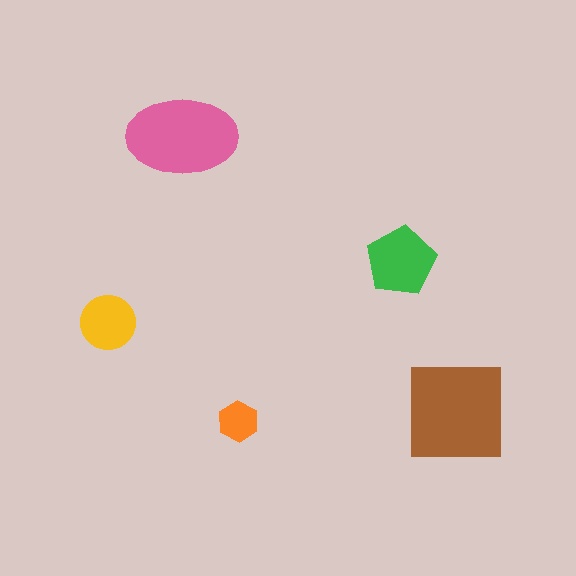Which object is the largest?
The brown square.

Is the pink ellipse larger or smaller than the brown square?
Smaller.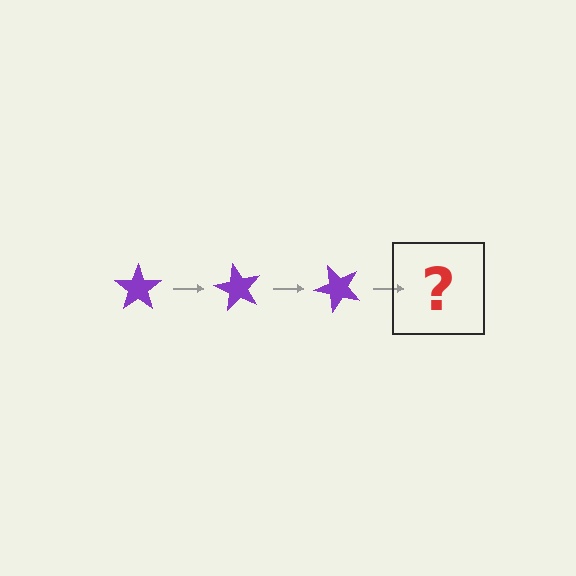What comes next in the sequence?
The next element should be a purple star rotated 180 degrees.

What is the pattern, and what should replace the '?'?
The pattern is that the star rotates 60 degrees each step. The '?' should be a purple star rotated 180 degrees.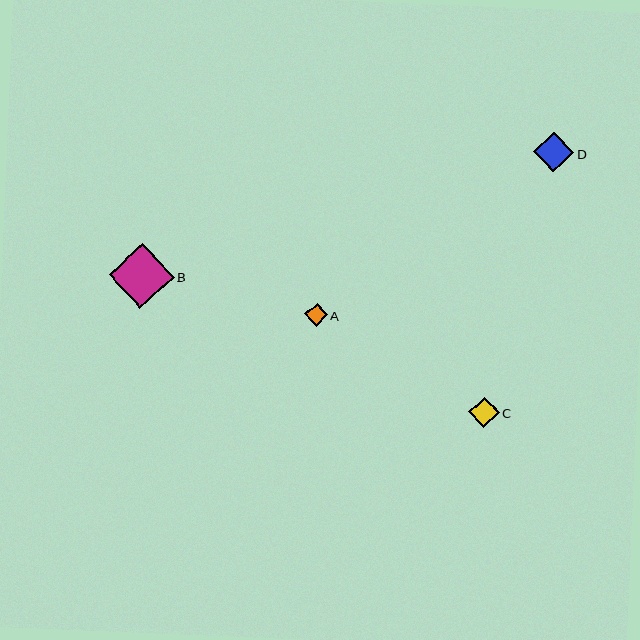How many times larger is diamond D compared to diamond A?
Diamond D is approximately 1.8 times the size of diamond A.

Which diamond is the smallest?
Diamond A is the smallest with a size of approximately 22 pixels.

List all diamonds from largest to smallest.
From largest to smallest: B, D, C, A.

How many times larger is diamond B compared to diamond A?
Diamond B is approximately 2.9 times the size of diamond A.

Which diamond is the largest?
Diamond B is the largest with a size of approximately 65 pixels.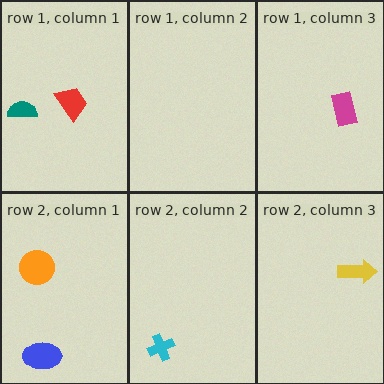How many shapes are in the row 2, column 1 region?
2.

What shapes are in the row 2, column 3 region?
The yellow arrow.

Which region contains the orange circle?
The row 2, column 1 region.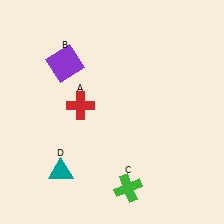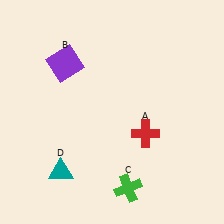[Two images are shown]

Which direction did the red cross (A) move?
The red cross (A) moved right.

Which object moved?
The red cross (A) moved right.